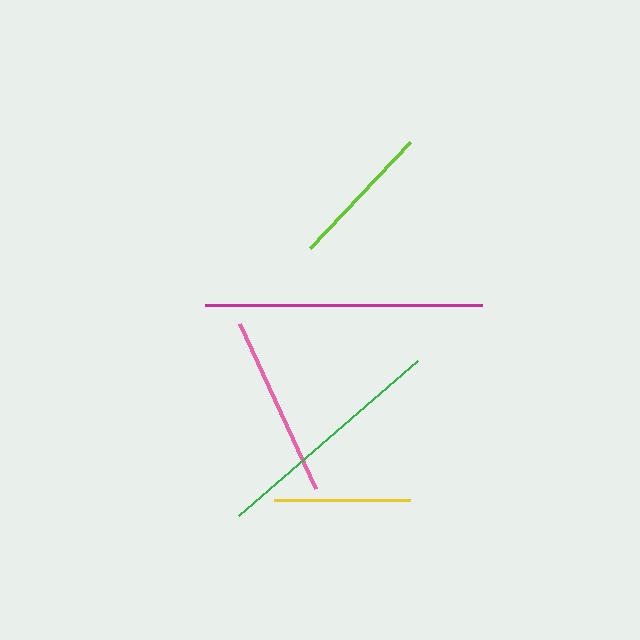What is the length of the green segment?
The green segment is approximately 236 pixels long.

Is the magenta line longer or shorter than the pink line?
The magenta line is longer than the pink line.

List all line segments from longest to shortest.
From longest to shortest: magenta, green, pink, lime, yellow.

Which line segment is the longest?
The magenta line is the longest at approximately 277 pixels.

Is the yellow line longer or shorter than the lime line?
The lime line is longer than the yellow line.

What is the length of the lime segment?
The lime segment is approximately 146 pixels long.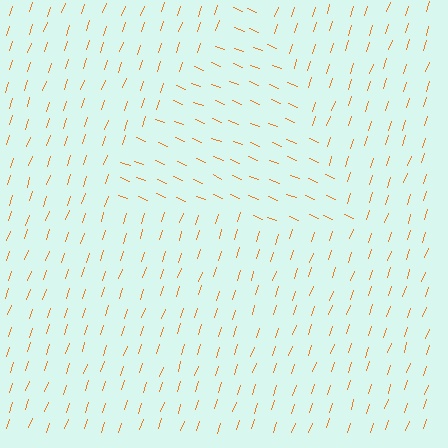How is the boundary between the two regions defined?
The boundary is defined purely by a change in line orientation (approximately 87 degrees difference). All lines are the same color and thickness.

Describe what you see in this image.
The image is filled with small orange line segments. A triangle region in the image has lines oriented differently from the surrounding lines, creating a visible texture boundary.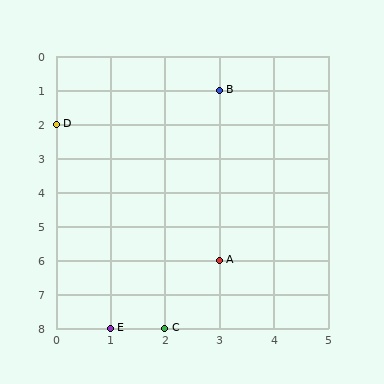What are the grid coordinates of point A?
Point A is at grid coordinates (3, 6).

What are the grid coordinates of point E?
Point E is at grid coordinates (1, 8).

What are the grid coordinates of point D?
Point D is at grid coordinates (0, 2).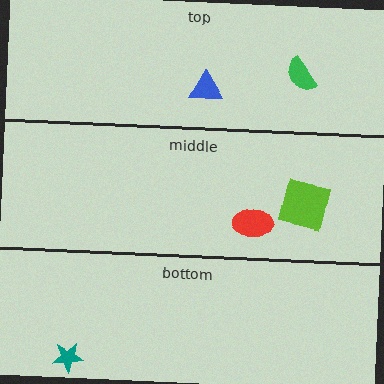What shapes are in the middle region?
The lime square, the red ellipse.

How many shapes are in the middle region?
2.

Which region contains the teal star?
The bottom region.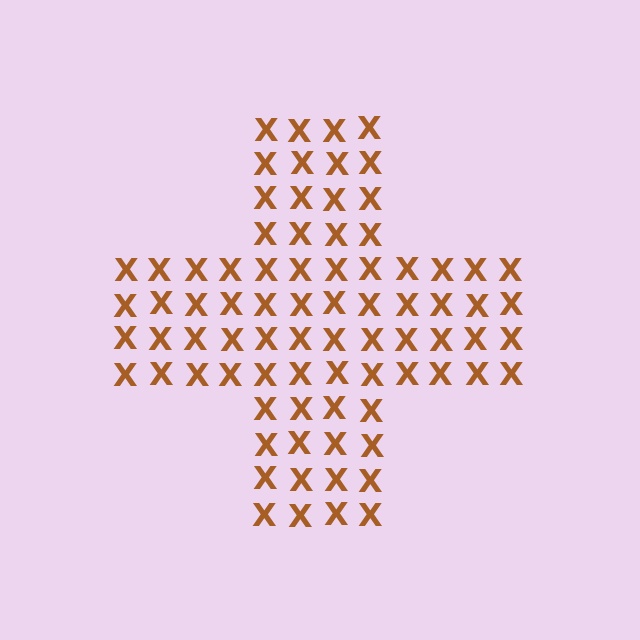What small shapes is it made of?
It is made of small letter X's.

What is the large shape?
The large shape is a cross.